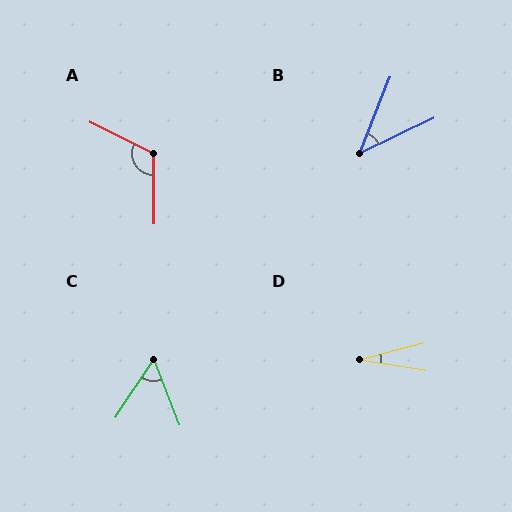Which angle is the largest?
A, at approximately 117 degrees.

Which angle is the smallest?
D, at approximately 23 degrees.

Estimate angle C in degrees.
Approximately 55 degrees.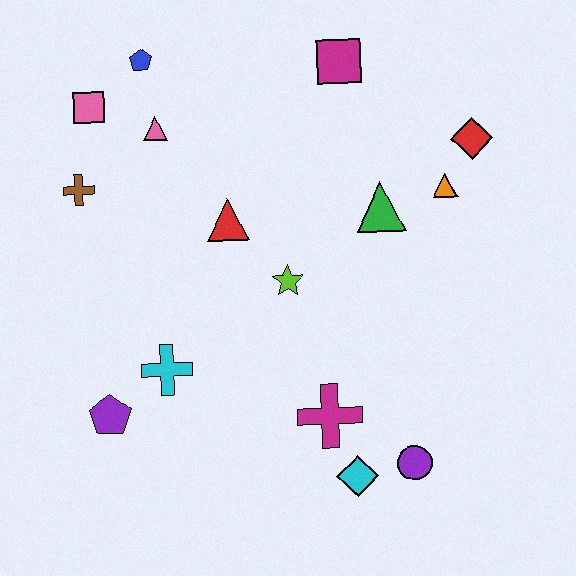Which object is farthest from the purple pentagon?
The red diamond is farthest from the purple pentagon.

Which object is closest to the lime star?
The red triangle is closest to the lime star.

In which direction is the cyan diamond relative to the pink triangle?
The cyan diamond is below the pink triangle.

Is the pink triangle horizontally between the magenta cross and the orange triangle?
No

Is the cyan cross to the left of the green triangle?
Yes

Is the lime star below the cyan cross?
No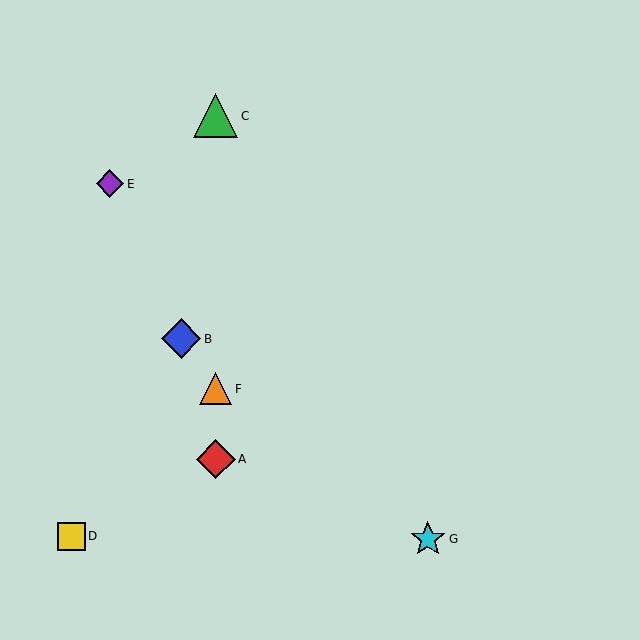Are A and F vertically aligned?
Yes, both are at x≈216.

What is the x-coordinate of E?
Object E is at x≈110.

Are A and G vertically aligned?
No, A is at x≈216 and G is at x≈428.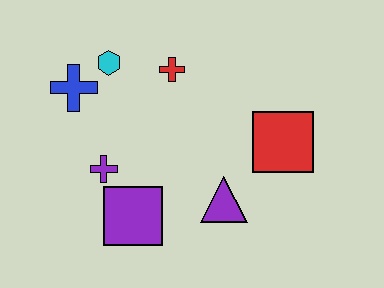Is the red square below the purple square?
No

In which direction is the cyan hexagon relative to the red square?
The cyan hexagon is to the left of the red square.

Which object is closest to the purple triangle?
The red square is closest to the purple triangle.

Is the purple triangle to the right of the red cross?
Yes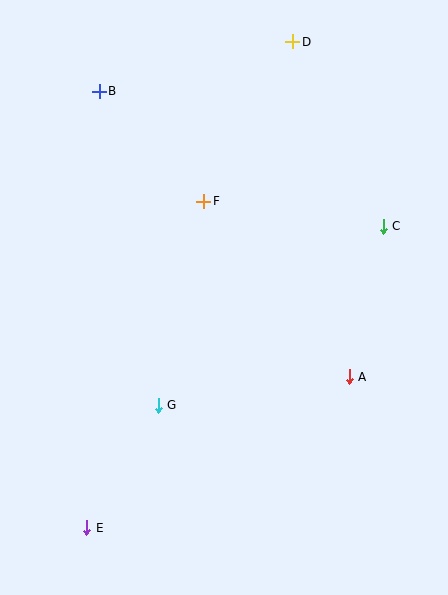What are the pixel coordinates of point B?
Point B is at (99, 91).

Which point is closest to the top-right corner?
Point D is closest to the top-right corner.